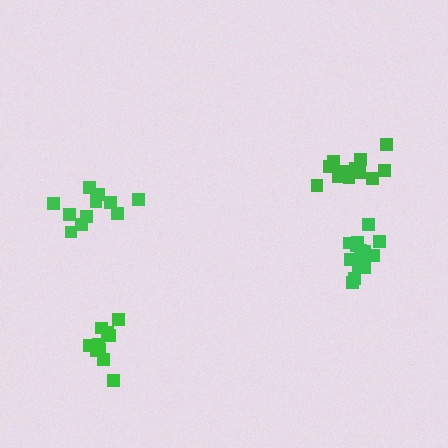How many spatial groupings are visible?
There are 4 spatial groupings.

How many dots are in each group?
Group 1: 13 dots, Group 2: 12 dots, Group 3: 11 dots, Group 4: 14 dots (50 total).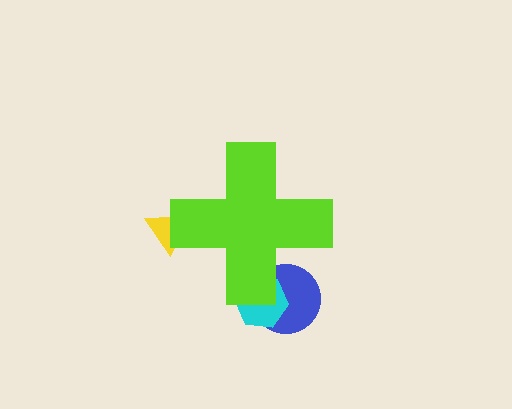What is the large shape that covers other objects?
A lime cross.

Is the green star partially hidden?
Yes, the green star is partially hidden behind the lime cross.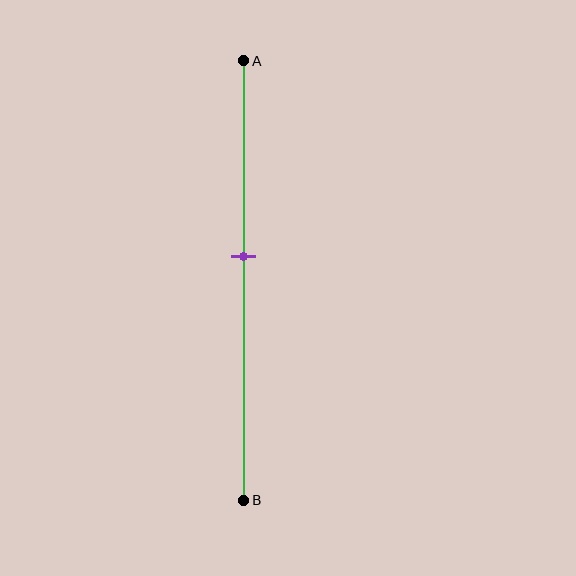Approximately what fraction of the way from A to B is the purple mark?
The purple mark is approximately 45% of the way from A to B.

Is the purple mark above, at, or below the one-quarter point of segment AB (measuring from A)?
The purple mark is below the one-quarter point of segment AB.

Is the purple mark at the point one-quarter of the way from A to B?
No, the mark is at about 45% from A, not at the 25% one-quarter point.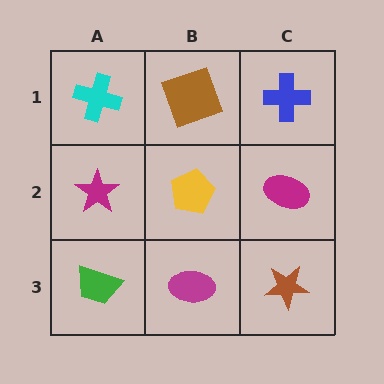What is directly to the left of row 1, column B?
A cyan cross.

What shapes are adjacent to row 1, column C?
A magenta ellipse (row 2, column C), a brown square (row 1, column B).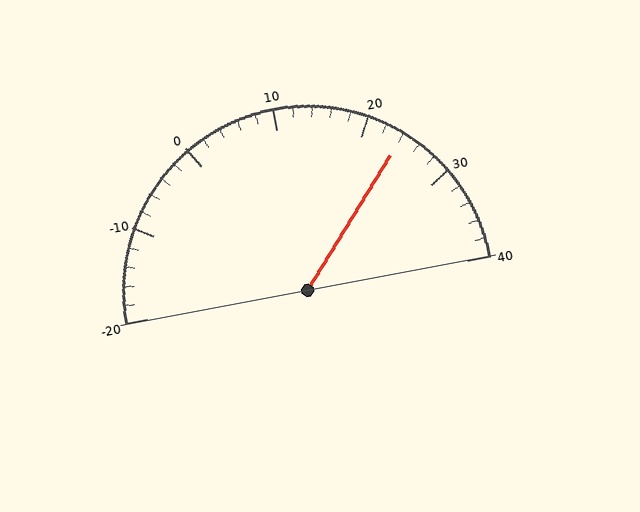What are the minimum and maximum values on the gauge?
The gauge ranges from -20 to 40.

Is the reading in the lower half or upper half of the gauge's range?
The reading is in the upper half of the range (-20 to 40).